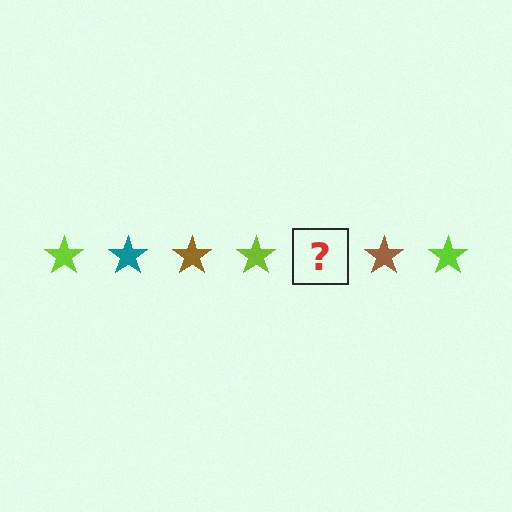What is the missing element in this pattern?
The missing element is a teal star.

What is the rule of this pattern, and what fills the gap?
The rule is that the pattern cycles through lime, teal, brown stars. The gap should be filled with a teal star.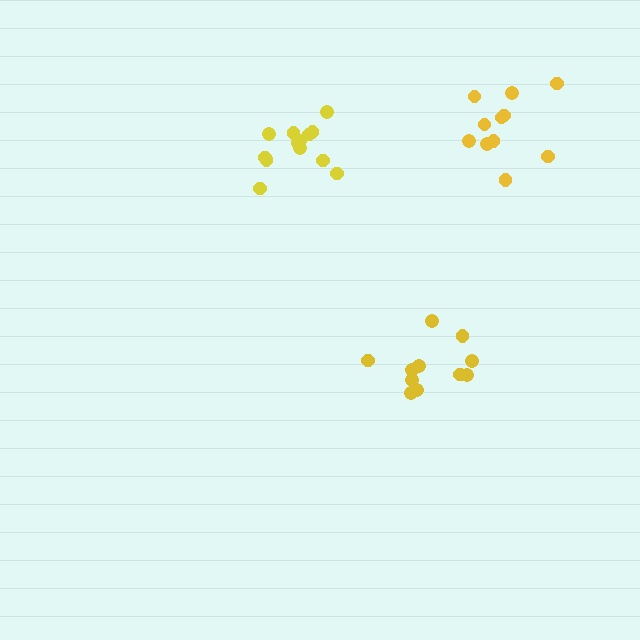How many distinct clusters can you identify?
There are 3 distinct clusters.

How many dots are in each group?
Group 1: 13 dots, Group 2: 11 dots, Group 3: 11 dots (35 total).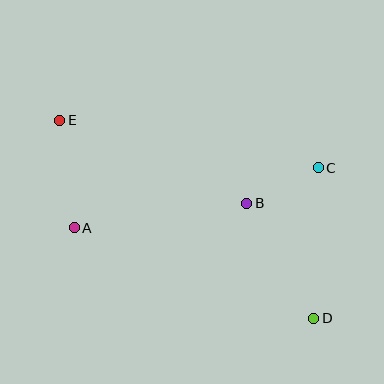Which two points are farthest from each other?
Points D and E are farthest from each other.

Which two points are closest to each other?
Points B and C are closest to each other.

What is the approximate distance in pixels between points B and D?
The distance between B and D is approximately 133 pixels.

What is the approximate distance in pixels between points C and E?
The distance between C and E is approximately 263 pixels.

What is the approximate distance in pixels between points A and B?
The distance between A and B is approximately 174 pixels.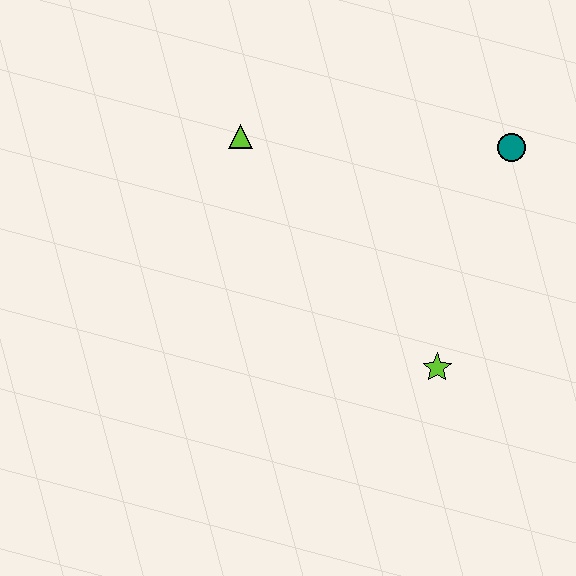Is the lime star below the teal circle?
Yes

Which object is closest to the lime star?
The teal circle is closest to the lime star.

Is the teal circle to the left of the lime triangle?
No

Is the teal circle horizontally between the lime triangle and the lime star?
No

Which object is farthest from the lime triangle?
The lime star is farthest from the lime triangle.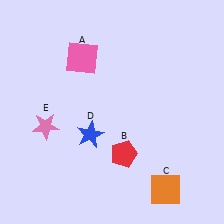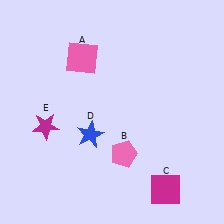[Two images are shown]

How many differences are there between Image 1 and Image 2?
There are 3 differences between the two images.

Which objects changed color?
B changed from red to pink. C changed from orange to magenta. E changed from pink to magenta.